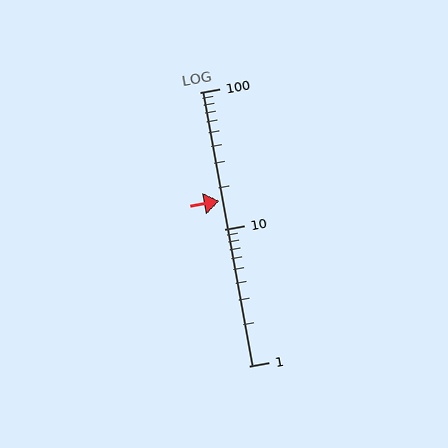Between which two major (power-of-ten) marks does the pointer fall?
The pointer is between 10 and 100.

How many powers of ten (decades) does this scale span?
The scale spans 2 decades, from 1 to 100.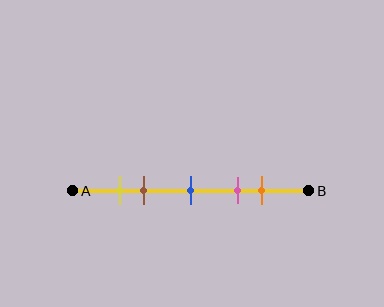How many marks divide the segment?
There are 5 marks dividing the segment.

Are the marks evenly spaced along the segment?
No, the marks are not evenly spaced.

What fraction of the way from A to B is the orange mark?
The orange mark is approximately 80% (0.8) of the way from A to B.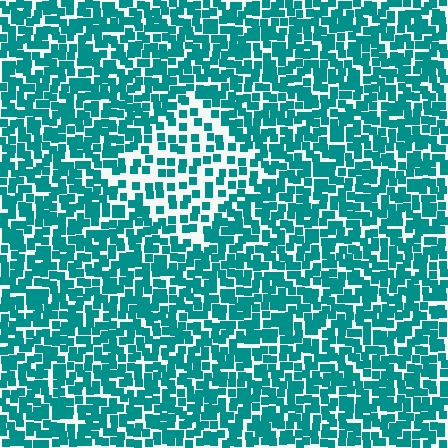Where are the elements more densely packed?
The elements are more densely packed outside the diamond boundary.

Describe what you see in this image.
The image contains small teal elements arranged at two different densities. A diamond-shaped region is visible where the elements are less densely packed than the surrounding area.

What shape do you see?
I see a diamond.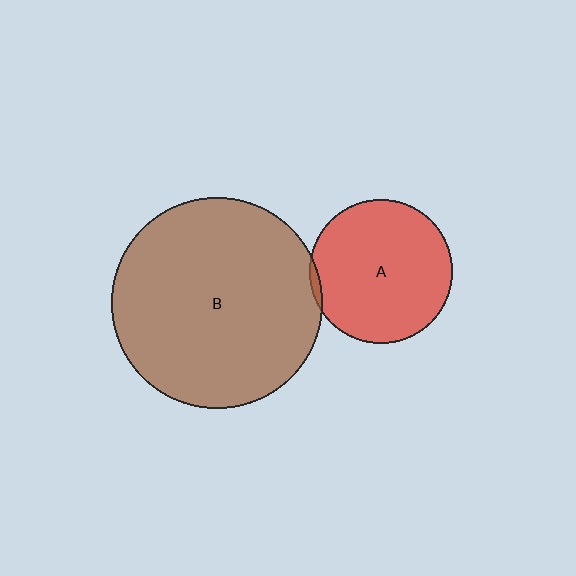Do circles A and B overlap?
Yes.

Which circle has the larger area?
Circle B (brown).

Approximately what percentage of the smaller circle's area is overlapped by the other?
Approximately 5%.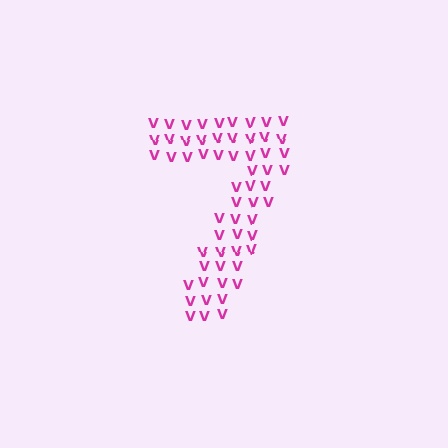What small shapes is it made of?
It is made of small letter V's.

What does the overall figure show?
The overall figure shows the digit 7.